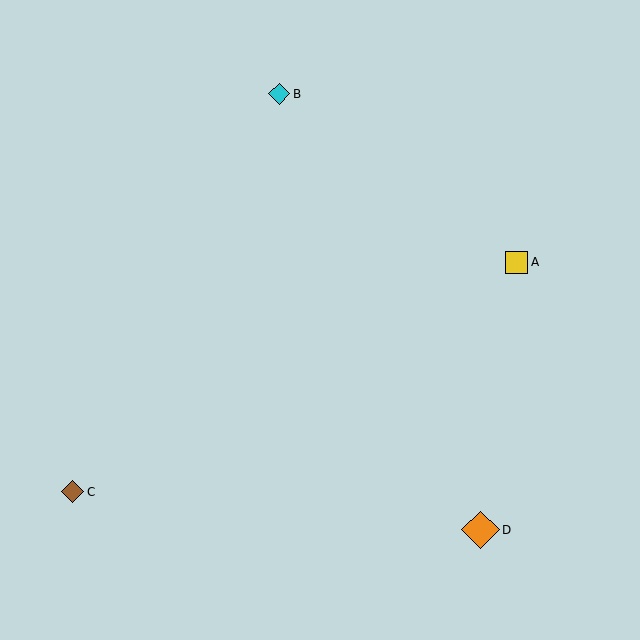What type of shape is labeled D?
Shape D is an orange diamond.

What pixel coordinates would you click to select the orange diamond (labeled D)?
Click at (481, 530) to select the orange diamond D.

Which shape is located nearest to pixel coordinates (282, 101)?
The cyan diamond (labeled B) at (279, 94) is nearest to that location.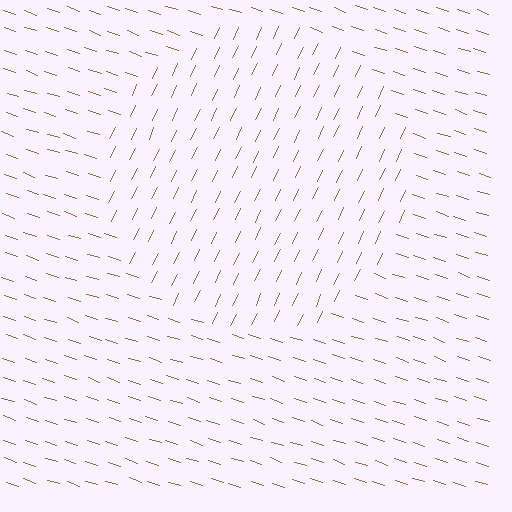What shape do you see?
I see a circle.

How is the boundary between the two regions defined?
The boundary is defined purely by a change in line orientation (approximately 83 degrees difference). All lines are the same color and thickness.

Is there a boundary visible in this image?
Yes, there is a texture boundary formed by a change in line orientation.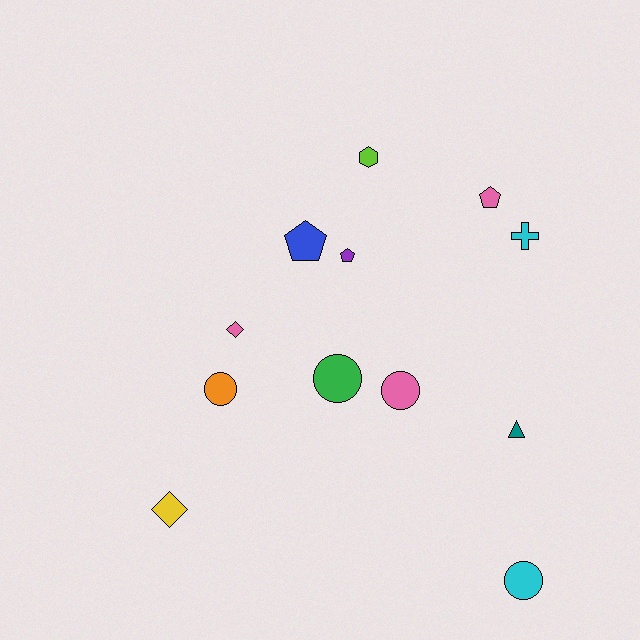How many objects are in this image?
There are 12 objects.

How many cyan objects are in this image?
There are 2 cyan objects.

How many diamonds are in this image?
There are 2 diamonds.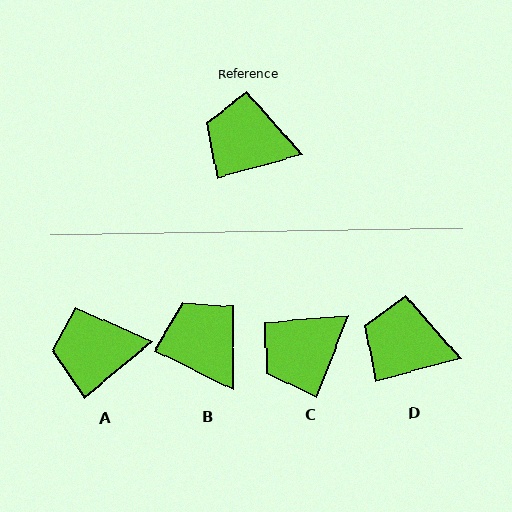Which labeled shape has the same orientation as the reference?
D.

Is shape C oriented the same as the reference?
No, it is off by about 54 degrees.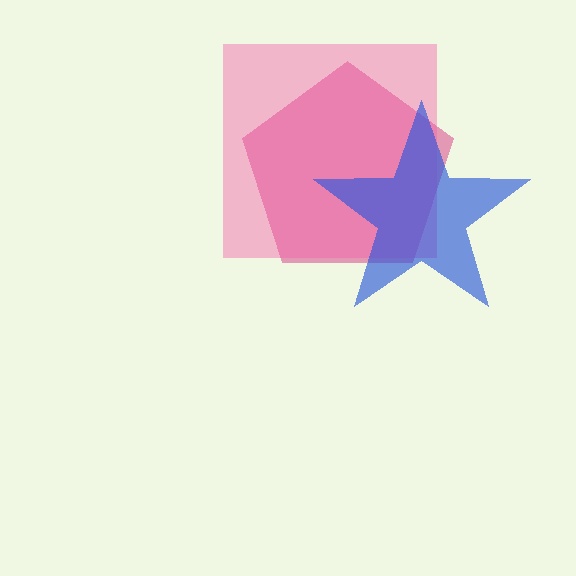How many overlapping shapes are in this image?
There are 3 overlapping shapes in the image.